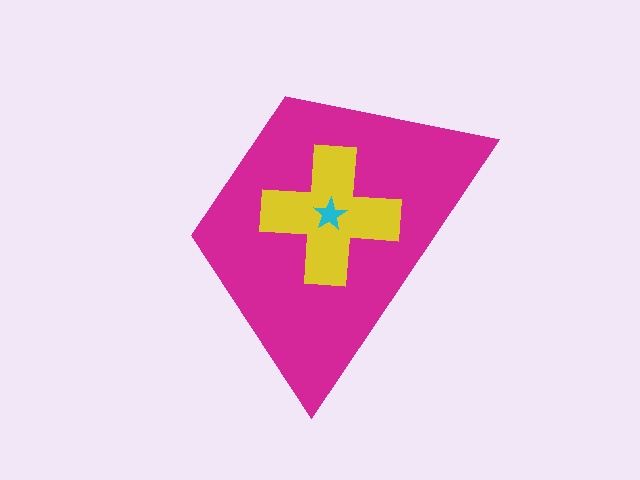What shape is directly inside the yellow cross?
The cyan star.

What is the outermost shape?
The magenta trapezoid.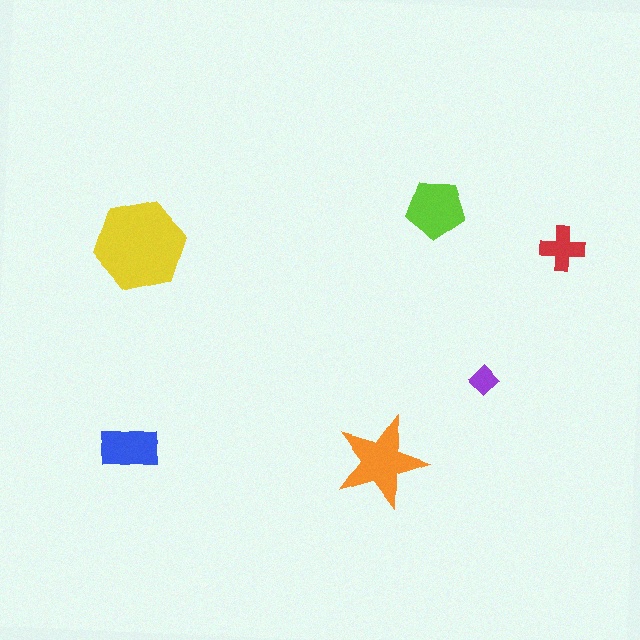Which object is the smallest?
The purple diamond.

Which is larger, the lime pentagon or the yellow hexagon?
The yellow hexagon.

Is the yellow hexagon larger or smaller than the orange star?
Larger.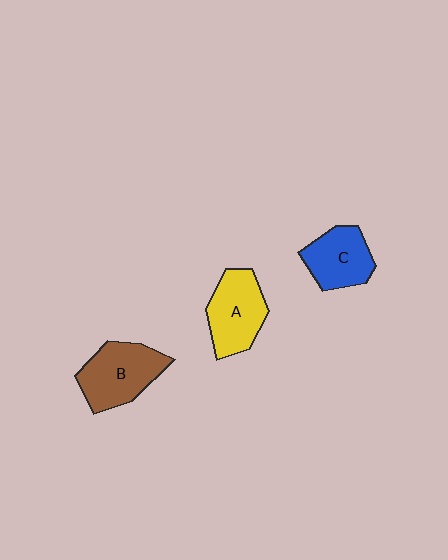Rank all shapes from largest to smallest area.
From largest to smallest: B (brown), A (yellow), C (blue).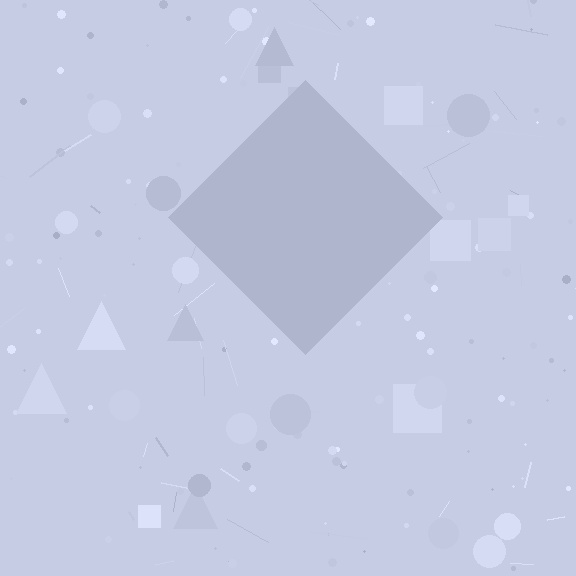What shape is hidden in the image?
A diamond is hidden in the image.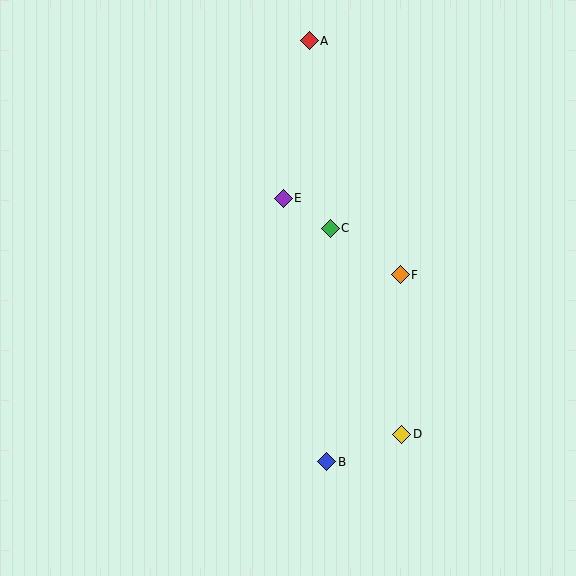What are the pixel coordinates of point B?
Point B is at (327, 462).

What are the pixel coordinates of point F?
Point F is at (400, 275).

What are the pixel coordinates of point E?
Point E is at (283, 198).